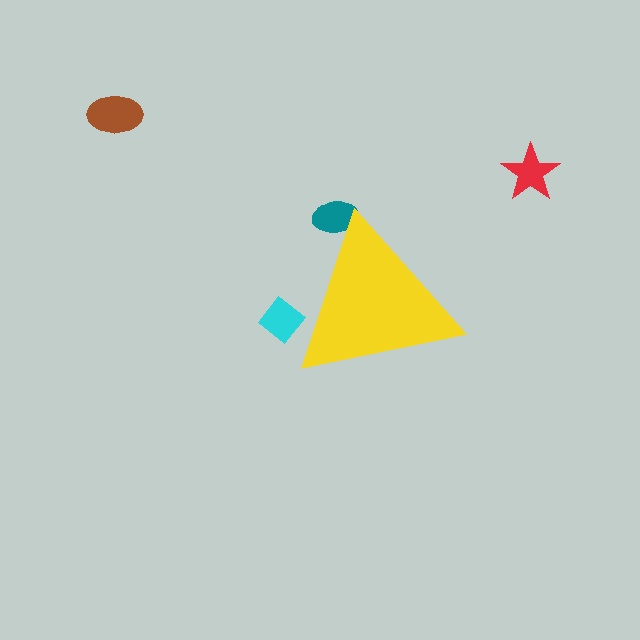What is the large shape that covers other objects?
A yellow triangle.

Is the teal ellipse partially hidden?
Yes, the teal ellipse is partially hidden behind the yellow triangle.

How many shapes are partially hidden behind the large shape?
2 shapes are partially hidden.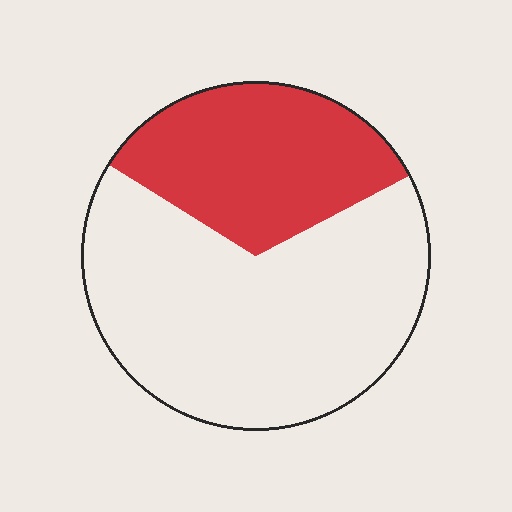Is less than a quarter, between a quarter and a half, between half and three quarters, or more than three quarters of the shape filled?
Between a quarter and a half.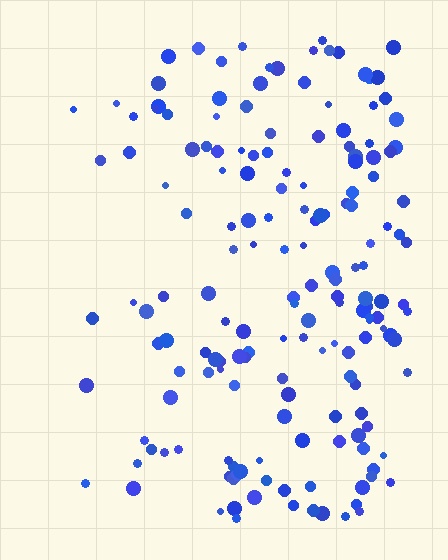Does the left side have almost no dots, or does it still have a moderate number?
Still a moderate number, just noticeably fewer than the right.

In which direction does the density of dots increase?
From left to right, with the right side densest.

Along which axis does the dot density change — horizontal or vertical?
Horizontal.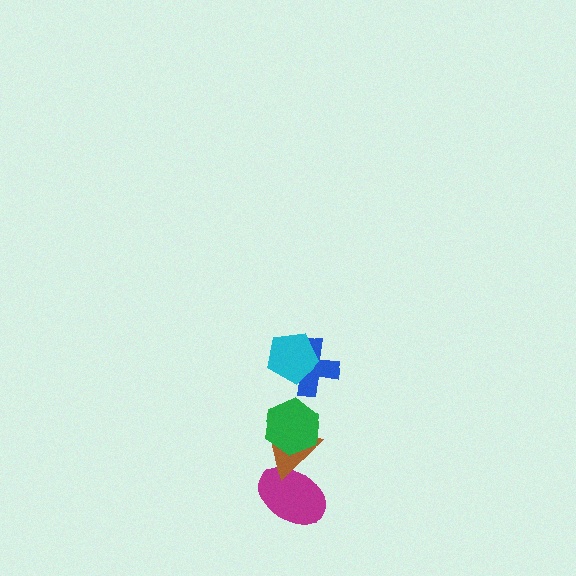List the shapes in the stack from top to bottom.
From top to bottom: the cyan pentagon, the blue cross, the green hexagon, the brown triangle, the magenta ellipse.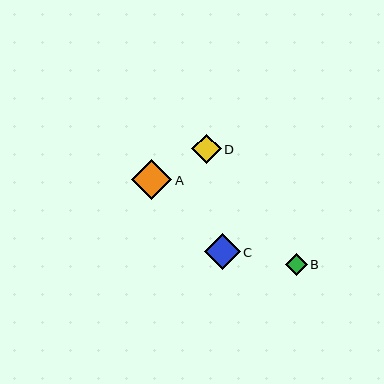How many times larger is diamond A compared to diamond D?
Diamond A is approximately 1.4 times the size of diamond D.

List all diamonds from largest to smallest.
From largest to smallest: A, C, D, B.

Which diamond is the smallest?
Diamond B is the smallest with a size of approximately 21 pixels.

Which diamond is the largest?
Diamond A is the largest with a size of approximately 41 pixels.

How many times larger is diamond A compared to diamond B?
Diamond A is approximately 1.9 times the size of diamond B.